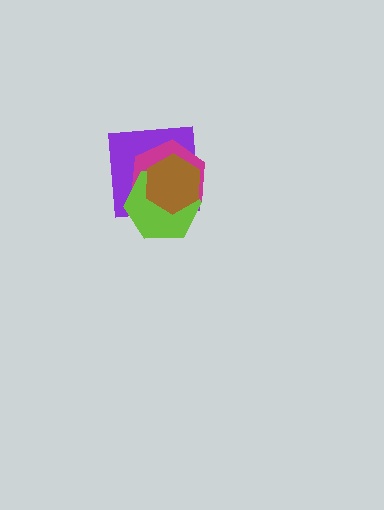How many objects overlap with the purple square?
3 objects overlap with the purple square.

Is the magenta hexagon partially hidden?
Yes, it is partially covered by another shape.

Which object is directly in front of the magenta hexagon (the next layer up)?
The lime hexagon is directly in front of the magenta hexagon.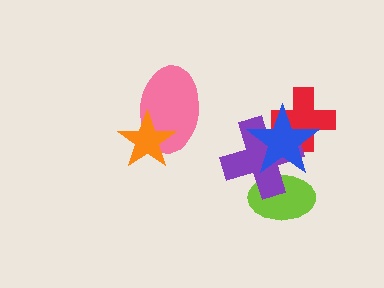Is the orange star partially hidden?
No, no other shape covers it.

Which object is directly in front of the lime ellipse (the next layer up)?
The purple cross is directly in front of the lime ellipse.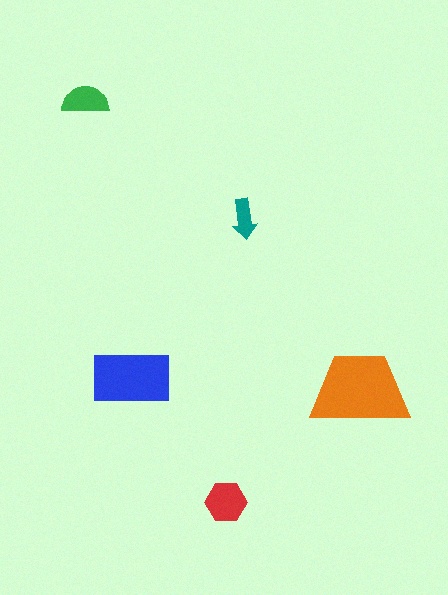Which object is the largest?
The orange trapezoid.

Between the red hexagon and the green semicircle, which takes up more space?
The red hexagon.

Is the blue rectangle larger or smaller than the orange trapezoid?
Smaller.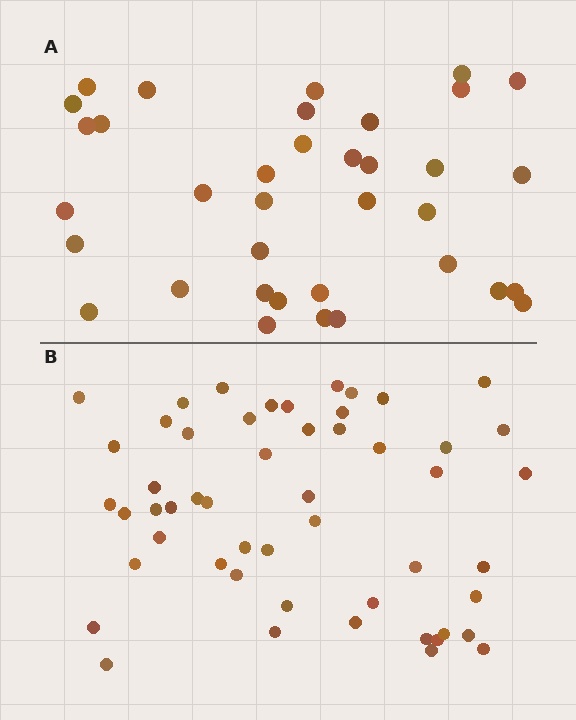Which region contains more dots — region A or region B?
Region B (the bottom region) has more dots.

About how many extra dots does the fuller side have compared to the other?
Region B has approximately 15 more dots than region A.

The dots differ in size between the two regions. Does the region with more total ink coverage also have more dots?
No. Region A has more total ink coverage because its dots are larger, but region B actually contains more individual dots. Total area can be misleading — the number of items is what matters here.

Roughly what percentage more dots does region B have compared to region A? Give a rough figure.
About 45% more.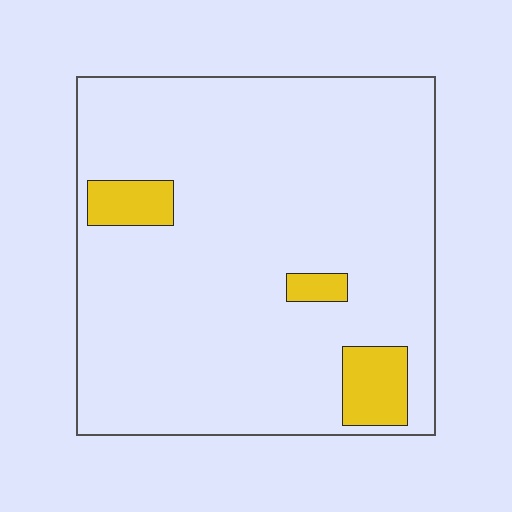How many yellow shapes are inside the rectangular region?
3.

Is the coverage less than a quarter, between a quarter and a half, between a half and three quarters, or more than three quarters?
Less than a quarter.